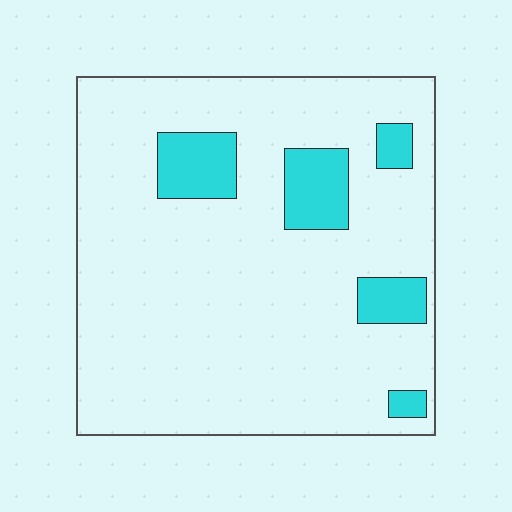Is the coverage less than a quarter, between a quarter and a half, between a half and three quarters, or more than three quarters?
Less than a quarter.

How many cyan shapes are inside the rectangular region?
5.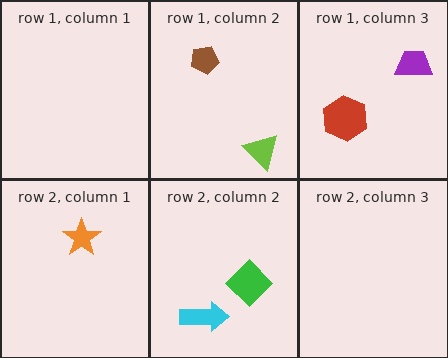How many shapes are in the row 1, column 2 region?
2.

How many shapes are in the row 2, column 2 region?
2.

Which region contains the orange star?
The row 2, column 1 region.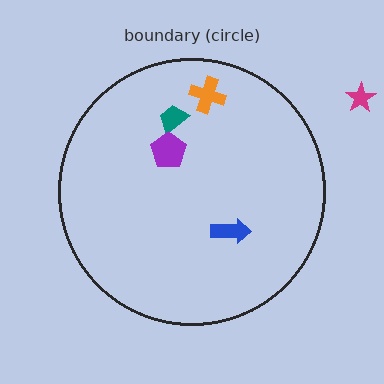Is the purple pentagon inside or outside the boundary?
Inside.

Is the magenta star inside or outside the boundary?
Outside.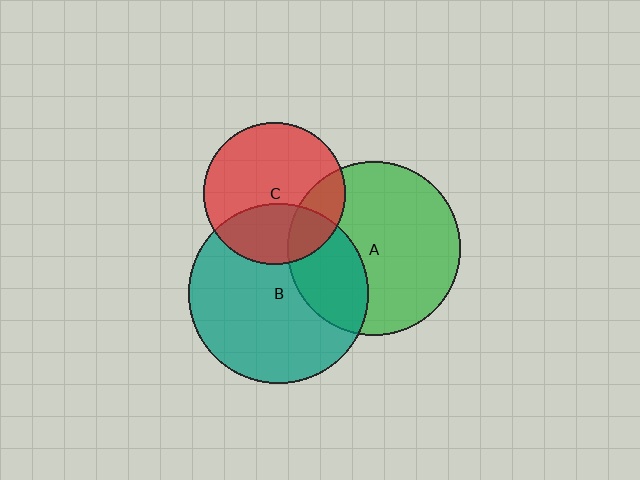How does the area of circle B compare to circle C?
Approximately 1.6 times.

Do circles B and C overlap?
Yes.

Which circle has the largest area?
Circle B (teal).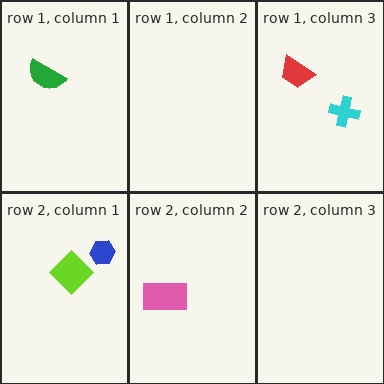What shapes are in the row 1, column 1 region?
The green semicircle.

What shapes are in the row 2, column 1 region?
The blue hexagon, the lime diamond.